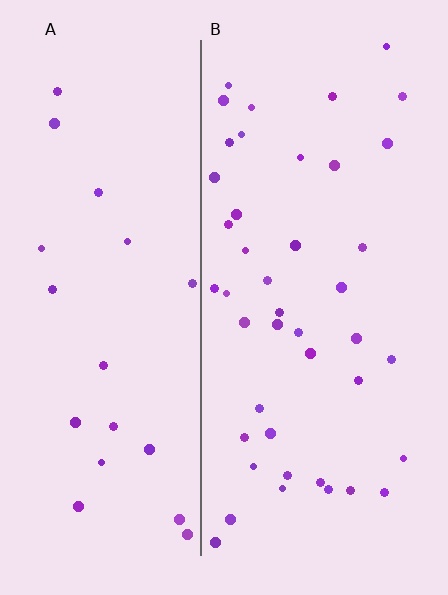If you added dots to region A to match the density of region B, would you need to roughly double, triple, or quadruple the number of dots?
Approximately double.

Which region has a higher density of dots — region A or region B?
B (the right).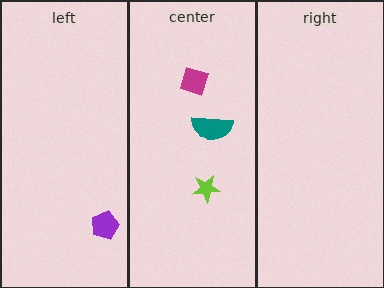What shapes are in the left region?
The purple pentagon.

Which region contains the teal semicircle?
The center region.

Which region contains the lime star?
The center region.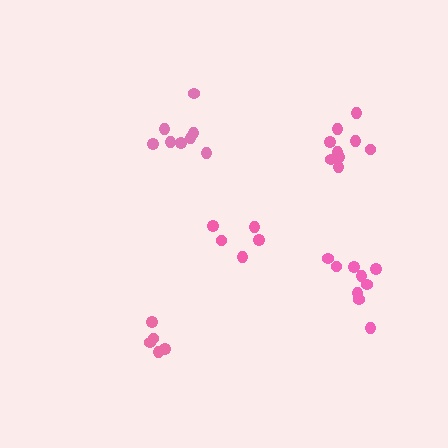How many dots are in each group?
Group 1: 9 dots, Group 2: 5 dots, Group 3: 9 dots, Group 4: 8 dots, Group 5: 5 dots (36 total).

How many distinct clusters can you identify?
There are 5 distinct clusters.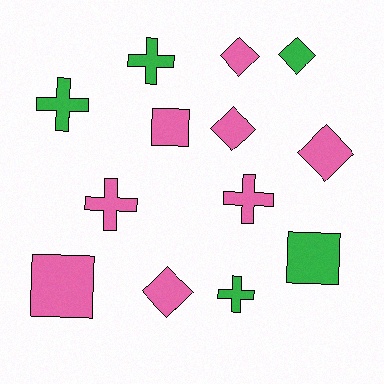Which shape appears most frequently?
Cross, with 5 objects.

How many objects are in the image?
There are 13 objects.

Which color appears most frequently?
Pink, with 8 objects.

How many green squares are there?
There is 1 green square.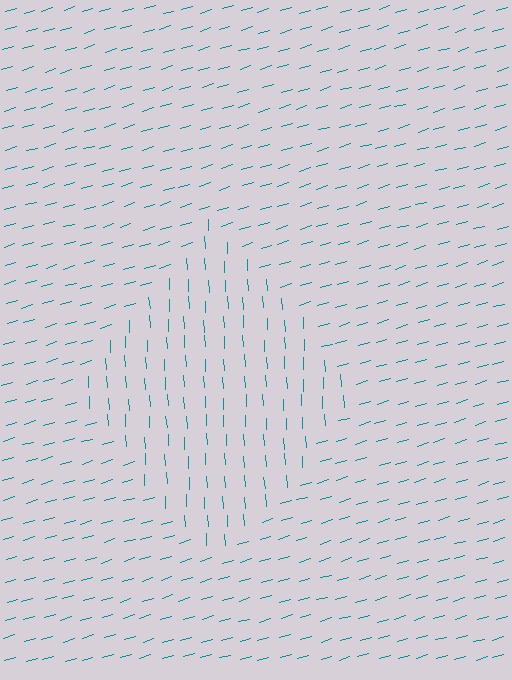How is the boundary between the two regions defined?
The boundary is defined purely by a change in line orientation (approximately 76 degrees difference). All lines are the same color and thickness.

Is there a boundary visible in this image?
Yes, there is a texture boundary formed by a change in line orientation.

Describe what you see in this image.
The image is filled with small teal line segments. A diamond region in the image has lines oriented differently from the surrounding lines, creating a visible texture boundary.